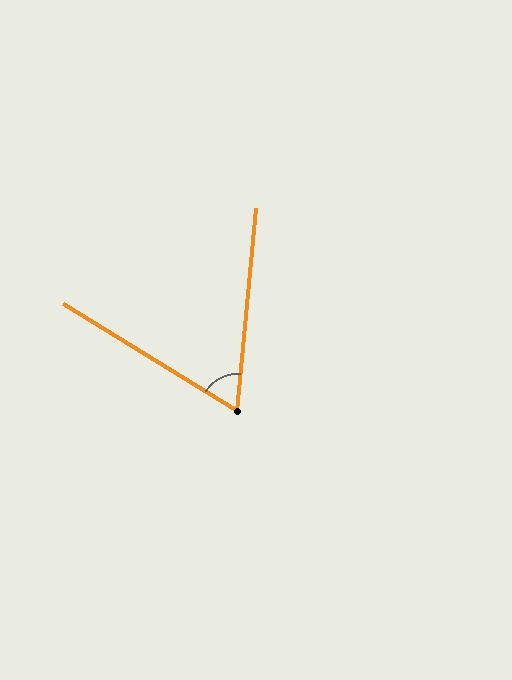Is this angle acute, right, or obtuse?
It is acute.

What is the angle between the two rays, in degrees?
Approximately 64 degrees.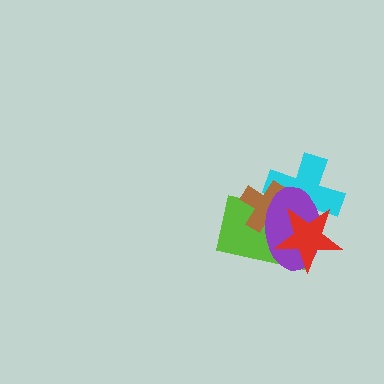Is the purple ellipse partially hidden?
Yes, it is partially covered by another shape.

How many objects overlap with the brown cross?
4 objects overlap with the brown cross.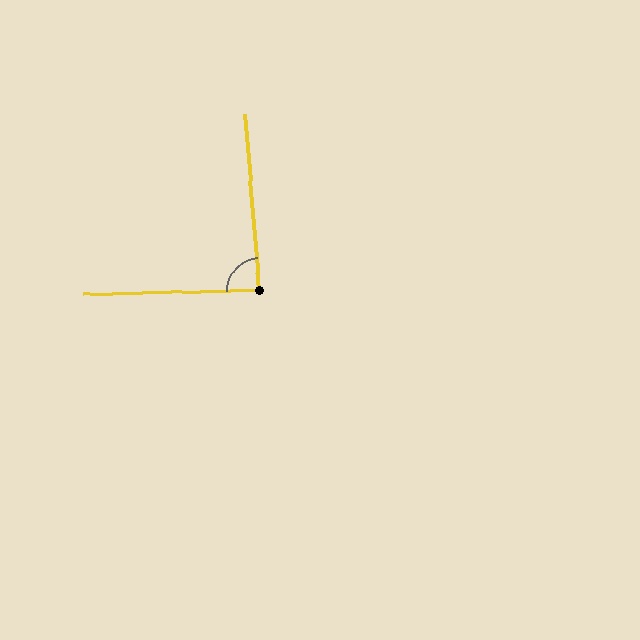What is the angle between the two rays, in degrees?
Approximately 87 degrees.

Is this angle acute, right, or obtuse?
It is approximately a right angle.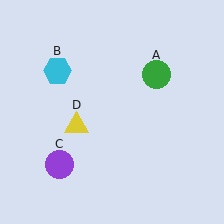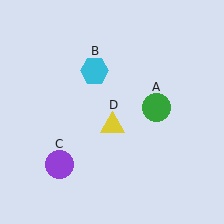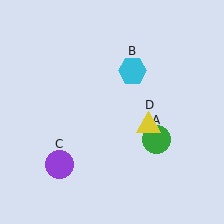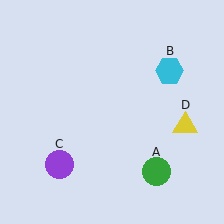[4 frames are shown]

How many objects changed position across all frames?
3 objects changed position: green circle (object A), cyan hexagon (object B), yellow triangle (object D).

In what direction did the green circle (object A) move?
The green circle (object A) moved down.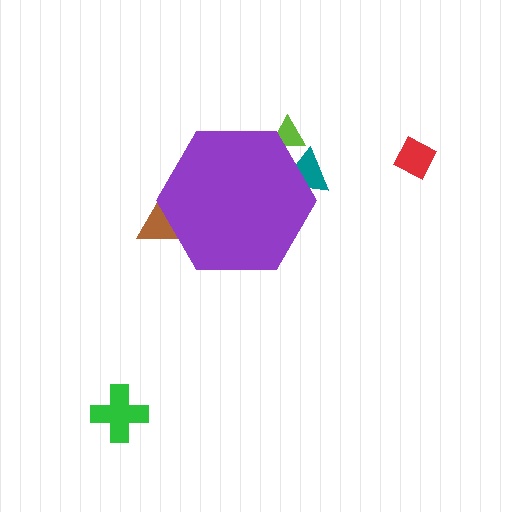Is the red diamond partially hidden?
No, the red diamond is fully visible.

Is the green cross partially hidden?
No, the green cross is fully visible.